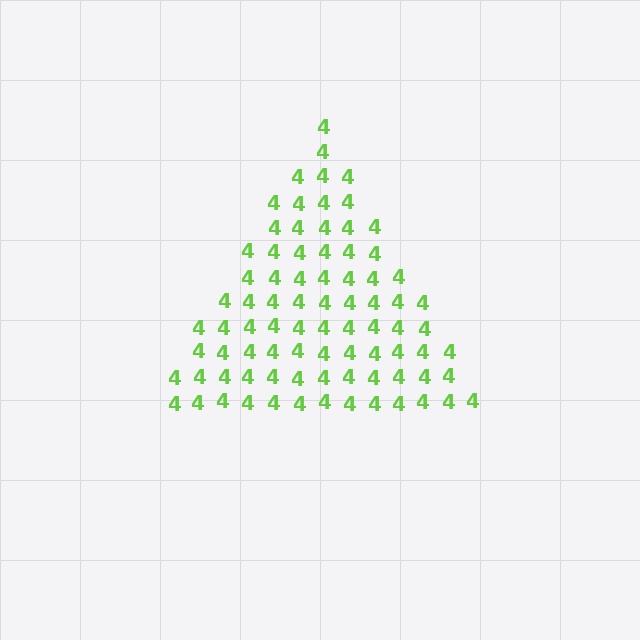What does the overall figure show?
The overall figure shows a triangle.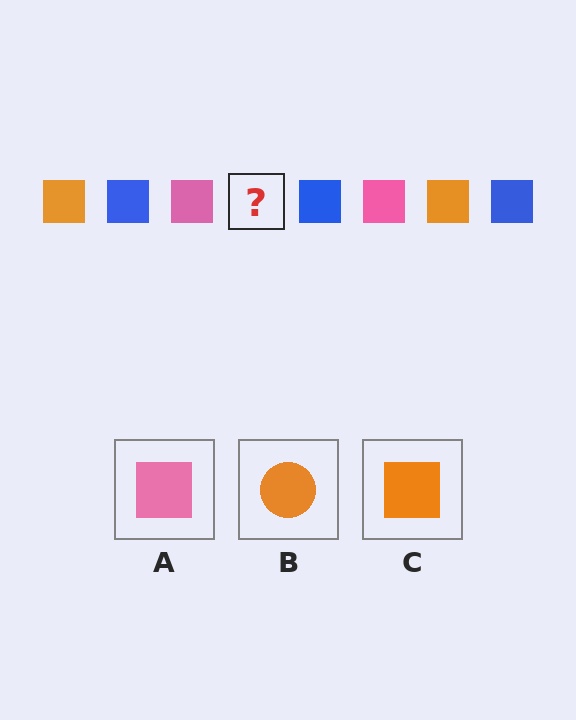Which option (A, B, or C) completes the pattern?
C.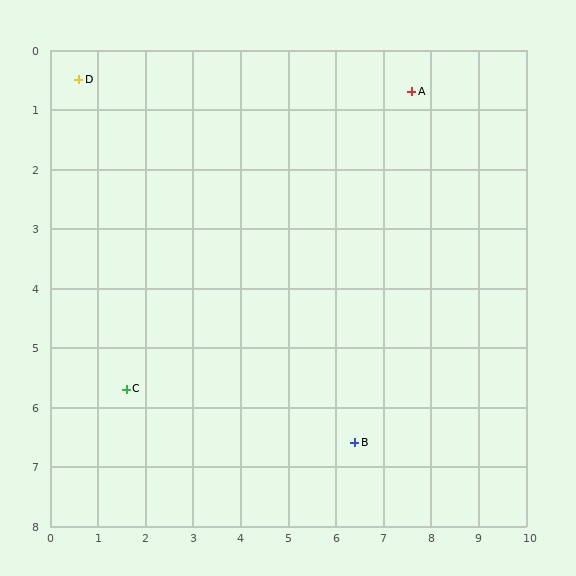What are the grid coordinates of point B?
Point B is at approximately (6.4, 6.6).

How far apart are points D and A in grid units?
Points D and A are about 7.0 grid units apart.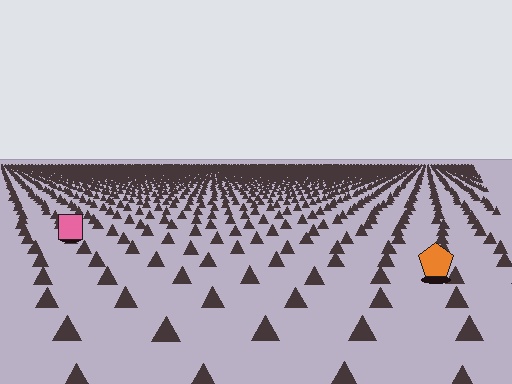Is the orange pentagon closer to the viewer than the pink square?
Yes. The orange pentagon is closer — you can tell from the texture gradient: the ground texture is coarser near it.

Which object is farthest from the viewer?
The pink square is farthest from the viewer. It appears smaller and the ground texture around it is denser.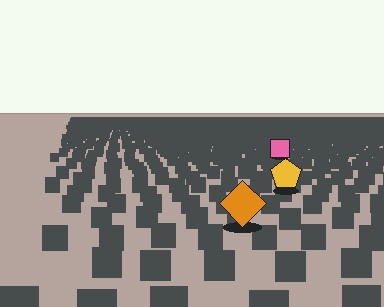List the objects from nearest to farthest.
From nearest to farthest: the orange diamond, the yellow pentagon, the pink square.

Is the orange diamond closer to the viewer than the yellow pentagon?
Yes. The orange diamond is closer — you can tell from the texture gradient: the ground texture is coarser near it.